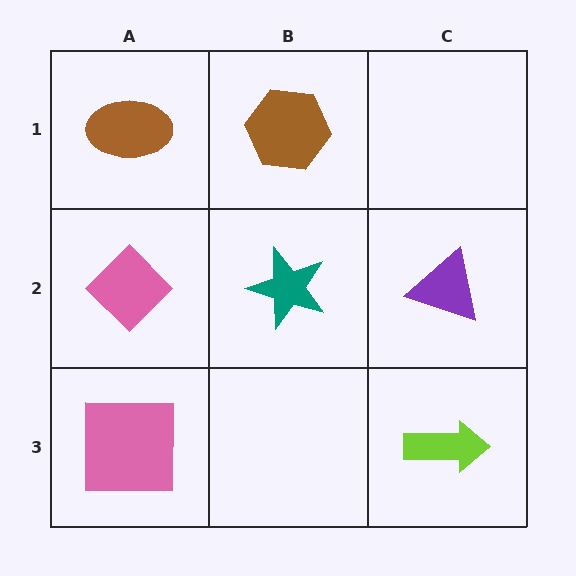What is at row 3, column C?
A lime arrow.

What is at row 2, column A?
A pink diamond.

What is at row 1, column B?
A brown hexagon.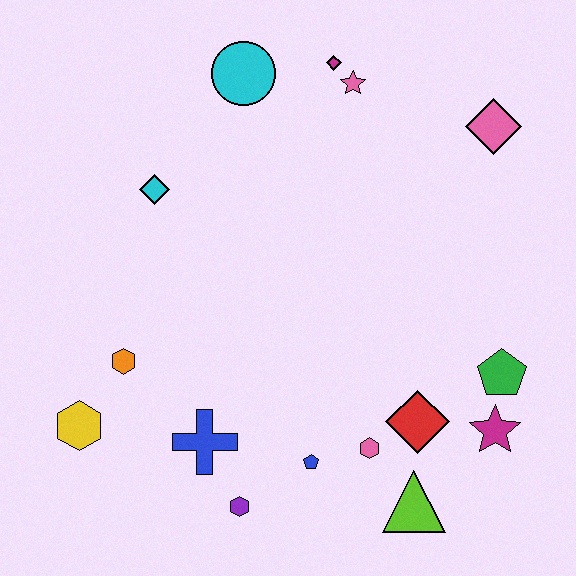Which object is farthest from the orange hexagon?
The pink diamond is farthest from the orange hexagon.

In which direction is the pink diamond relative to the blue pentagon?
The pink diamond is above the blue pentagon.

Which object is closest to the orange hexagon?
The yellow hexagon is closest to the orange hexagon.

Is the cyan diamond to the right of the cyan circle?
No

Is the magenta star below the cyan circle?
Yes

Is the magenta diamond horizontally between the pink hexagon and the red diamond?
No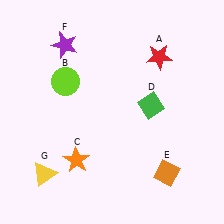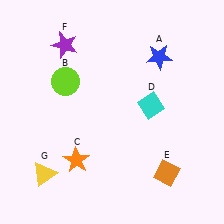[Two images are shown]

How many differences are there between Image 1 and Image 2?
There are 2 differences between the two images.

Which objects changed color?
A changed from red to blue. D changed from green to cyan.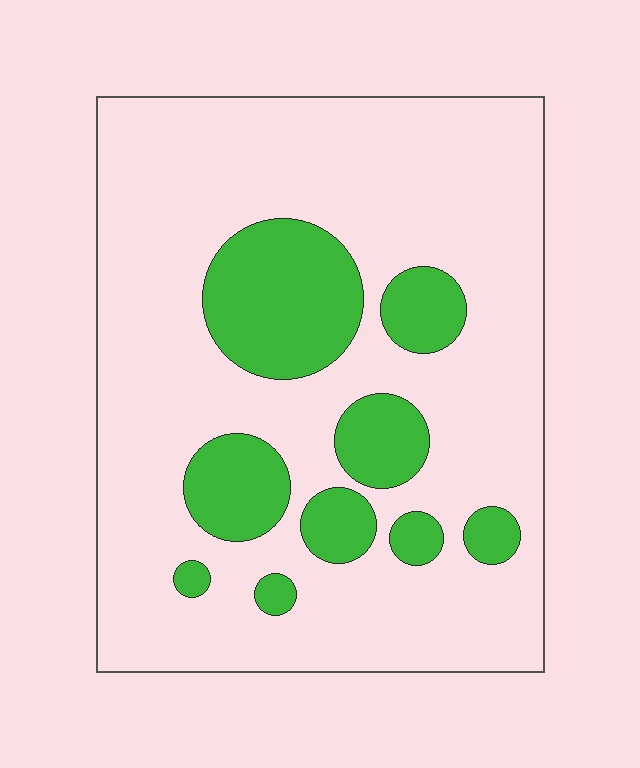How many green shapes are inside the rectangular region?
9.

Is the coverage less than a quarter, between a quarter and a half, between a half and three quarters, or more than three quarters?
Less than a quarter.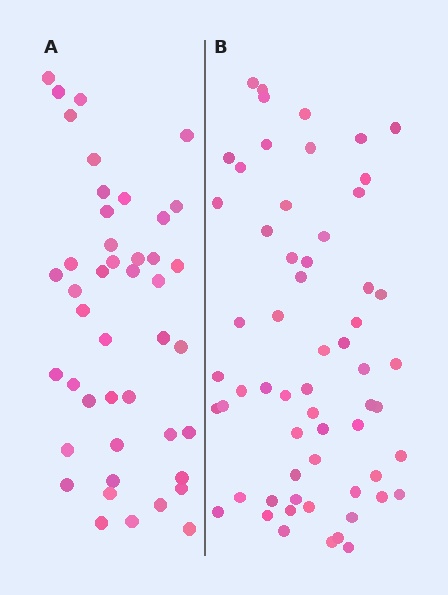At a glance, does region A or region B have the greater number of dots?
Region B (the right region) has more dots.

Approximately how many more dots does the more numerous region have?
Region B has approximately 15 more dots than region A.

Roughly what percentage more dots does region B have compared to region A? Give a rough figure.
About 35% more.